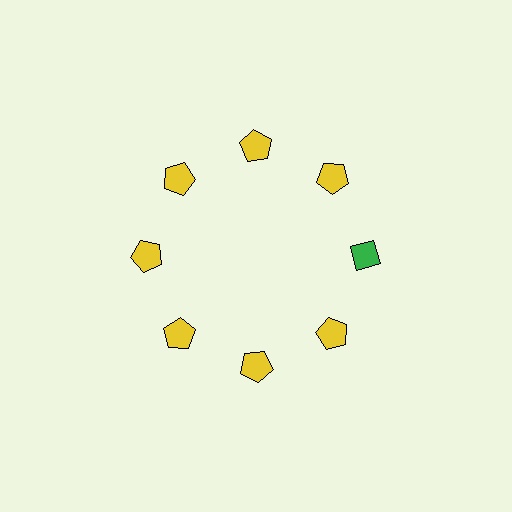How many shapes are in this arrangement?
There are 8 shapes arranged in a ring pattern.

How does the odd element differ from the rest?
It differs in both color (green instead of yellow) and shape (diamond instead of pentagon).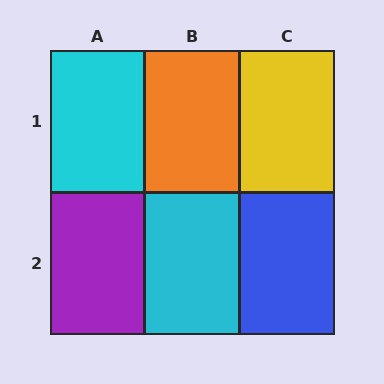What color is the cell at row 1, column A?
Cyan.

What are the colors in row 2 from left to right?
Purple, cyan, blue.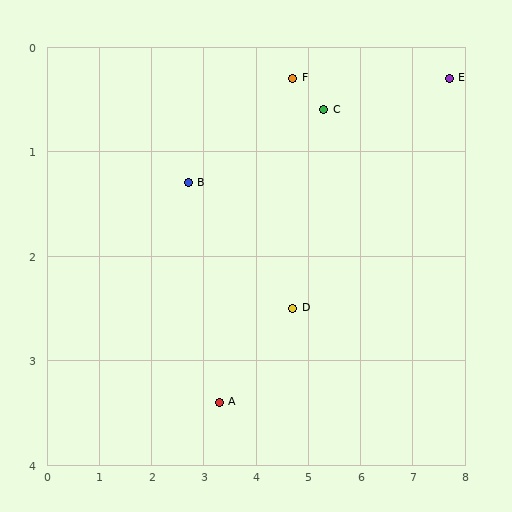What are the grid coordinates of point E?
Point E is at approximately (7.7, 0.3).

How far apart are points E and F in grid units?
Points E and F are about 3.0 grid units apart.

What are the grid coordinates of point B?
Point B is at approximately (2.7, 1.3).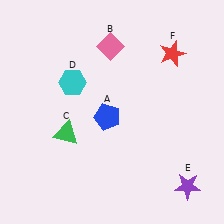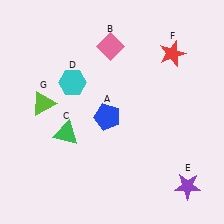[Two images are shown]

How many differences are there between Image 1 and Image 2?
There is 1 difference between the two images.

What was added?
A lime triangle (G) was added in Image 2.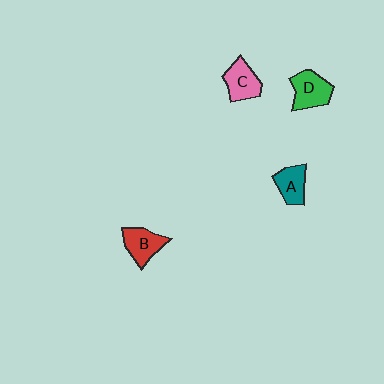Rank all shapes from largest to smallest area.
From largest to smallest: D (green), B (red), C (pink), A (teal).